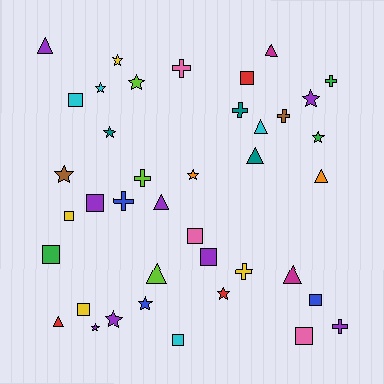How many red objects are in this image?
There are 3 red objects.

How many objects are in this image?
There are 40 objects.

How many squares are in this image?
There are 11 squares.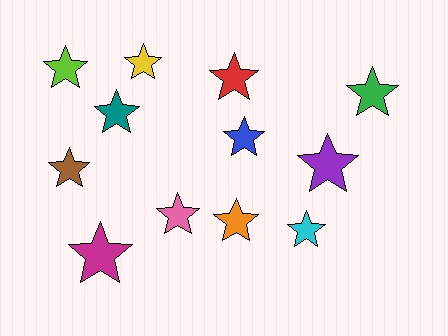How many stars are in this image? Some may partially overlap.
There are 12 stars.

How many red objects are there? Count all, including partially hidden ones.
There is 1 red object.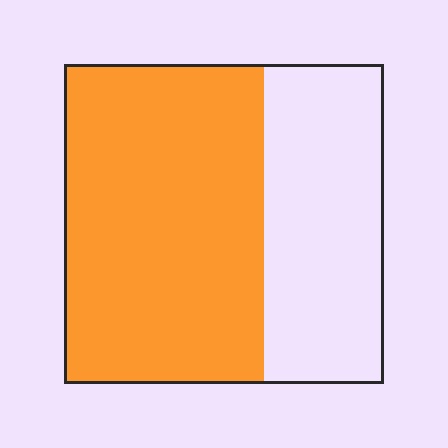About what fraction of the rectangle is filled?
About five eighths (5/8).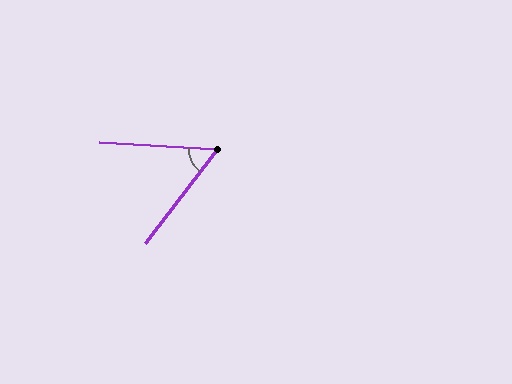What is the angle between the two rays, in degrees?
Approximately 56 degrees.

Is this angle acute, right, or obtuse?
It is acute.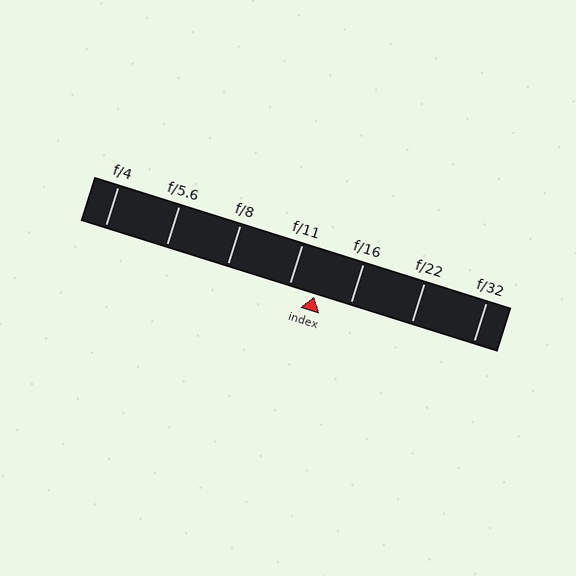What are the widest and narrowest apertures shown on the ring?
The widest aperture shown is f/4 and the narrowest is f/32.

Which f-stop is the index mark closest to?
The index mark is closest to f/11.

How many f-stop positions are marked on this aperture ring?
There are 7 f-stop positions marked.